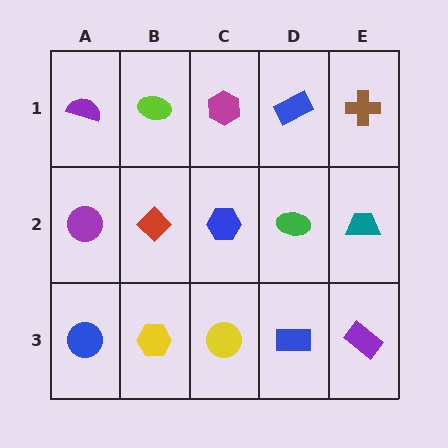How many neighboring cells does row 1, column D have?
3.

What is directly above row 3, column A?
A purple circle.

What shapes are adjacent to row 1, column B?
A red diamond (row 2, column B), a purple semicircle (row 1, column A), a magenta hexagon (row 1, column C).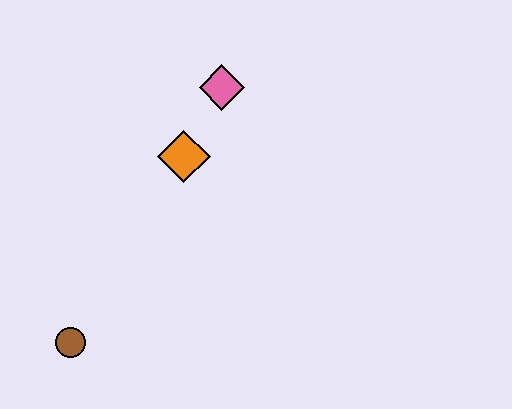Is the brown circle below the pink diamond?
Yes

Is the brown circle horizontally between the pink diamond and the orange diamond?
No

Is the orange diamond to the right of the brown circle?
Yes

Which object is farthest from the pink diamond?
The brown circle is farthest from the pink diamond.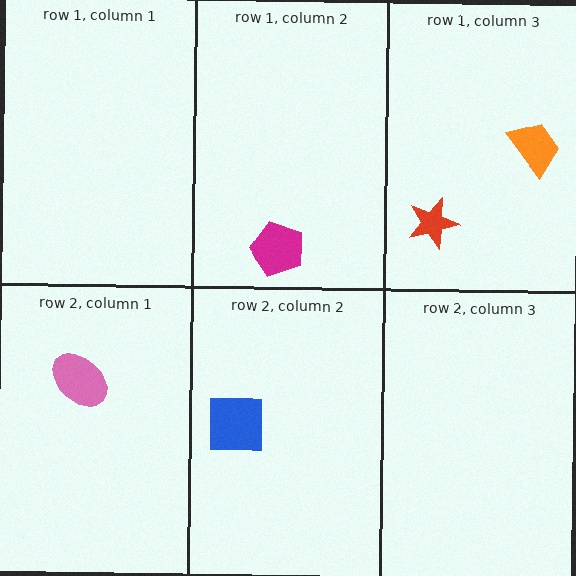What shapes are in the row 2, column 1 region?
The pink ellipse.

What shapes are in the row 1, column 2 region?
The magenta pentagon.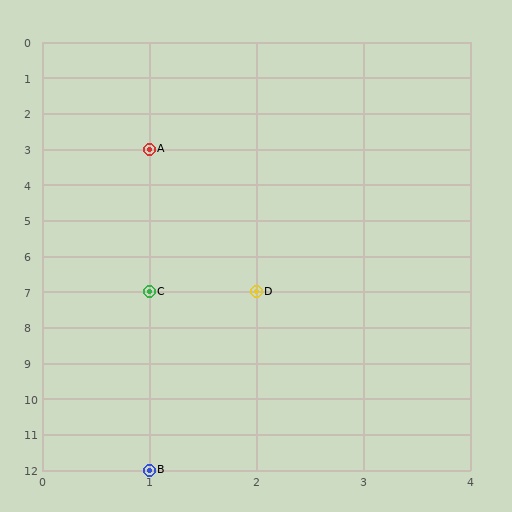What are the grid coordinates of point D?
Point D is at grid coordinates (2, 7).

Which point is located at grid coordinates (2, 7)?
Point D is at (2, 7).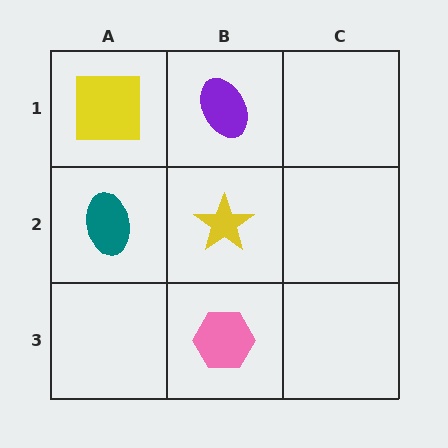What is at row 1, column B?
A purple ellipse.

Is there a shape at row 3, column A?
No, that cell is empty.